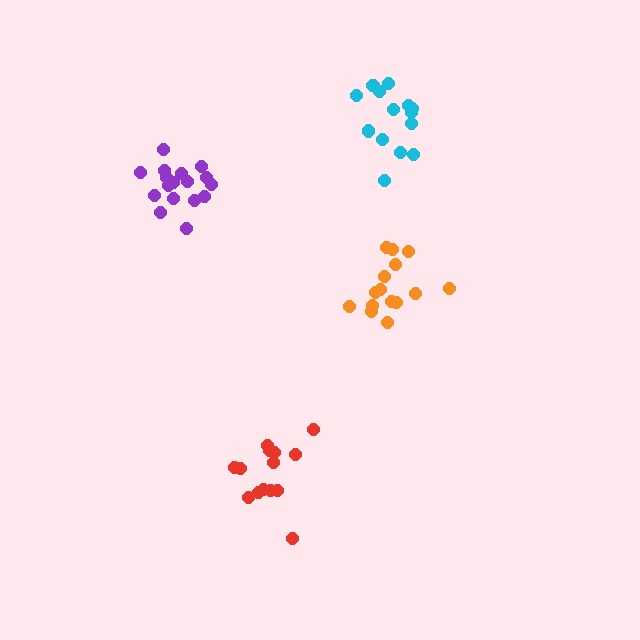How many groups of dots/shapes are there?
There are 4 groups.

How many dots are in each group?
Group 1: 14 dots, Group 2: 18 dots, Group 3: 15 dots, Group 4: 15 dots (62 total).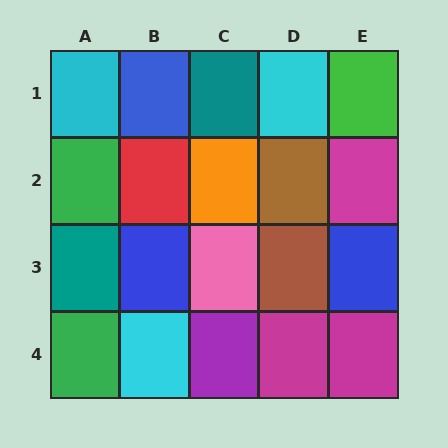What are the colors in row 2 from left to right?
Green, red, orange, brown, magenta.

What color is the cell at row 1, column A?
Cyan.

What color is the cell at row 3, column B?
Blue.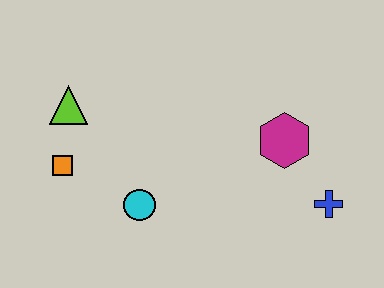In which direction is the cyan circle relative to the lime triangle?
The cyan circle is below the lime triangle.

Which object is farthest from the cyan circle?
The blue cross is farthest from the cyan circle.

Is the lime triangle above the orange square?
Yes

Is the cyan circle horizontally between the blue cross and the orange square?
Yes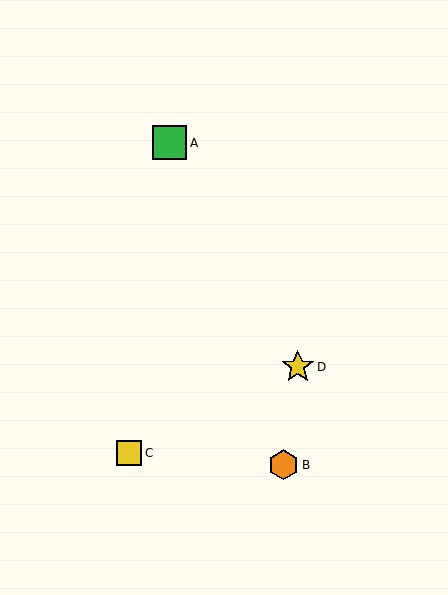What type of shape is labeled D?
Shape D is a yellow star.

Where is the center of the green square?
The center of the green square is at (170, 143).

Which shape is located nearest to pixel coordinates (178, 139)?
The green square (labeled A) at (170, 143) is nearest to that location.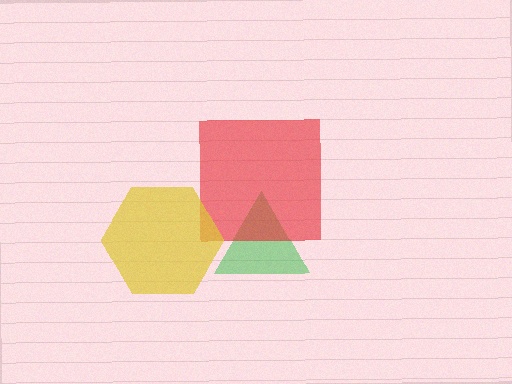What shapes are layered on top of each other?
The layered shapes are: a green triangle, a red square, a yellow hexagon.